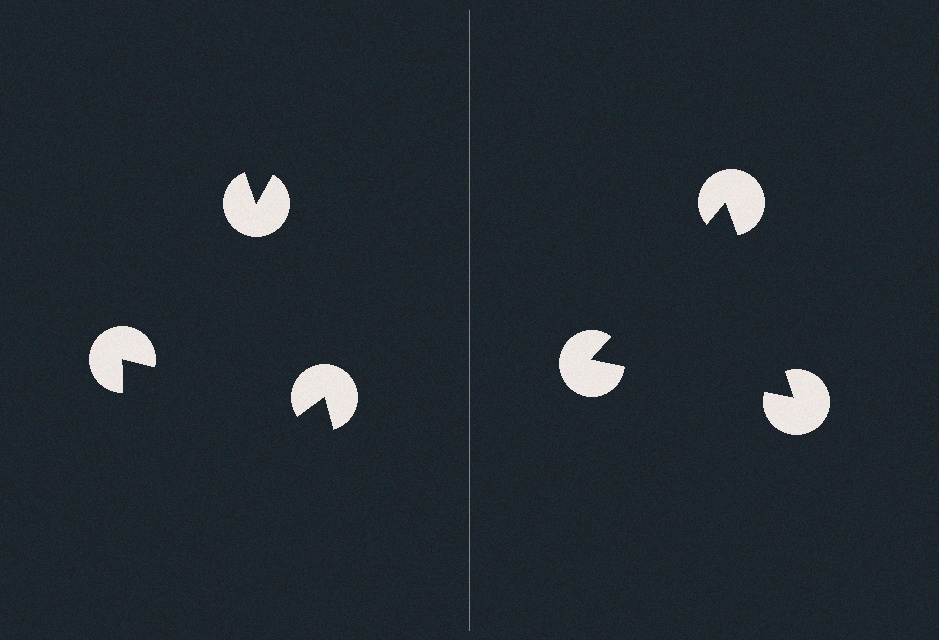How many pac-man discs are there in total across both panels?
6 — 3 on each side.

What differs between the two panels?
The pac-man discs are positioned identically on both sides; only the wedge orientations differ. On the right they align to a triangle; on the left they are misaligned.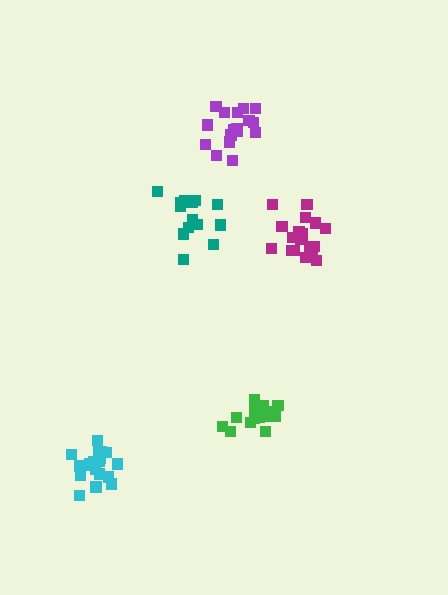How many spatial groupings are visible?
There are 5 spatial groupings.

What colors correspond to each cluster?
The clusters are colored: purple, green, teal, magenta, cyan.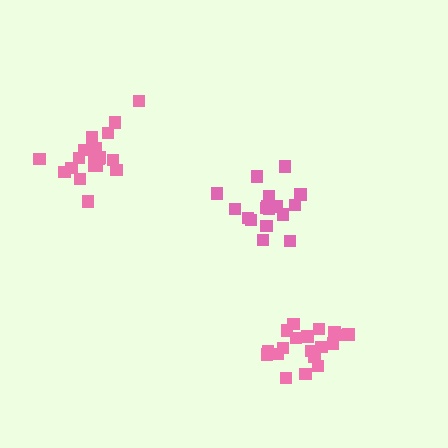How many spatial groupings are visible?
There are 3 spatial groupings.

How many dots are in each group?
Group 1: 19 dots, Group 2: 17 dots, Group 3: 20 dots (56 total).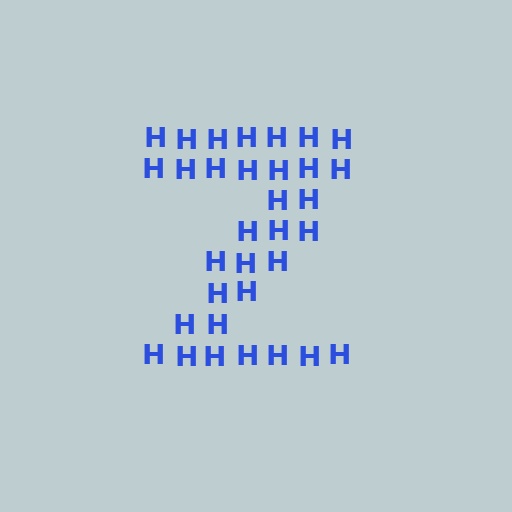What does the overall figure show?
The overall figure shows the letter Z.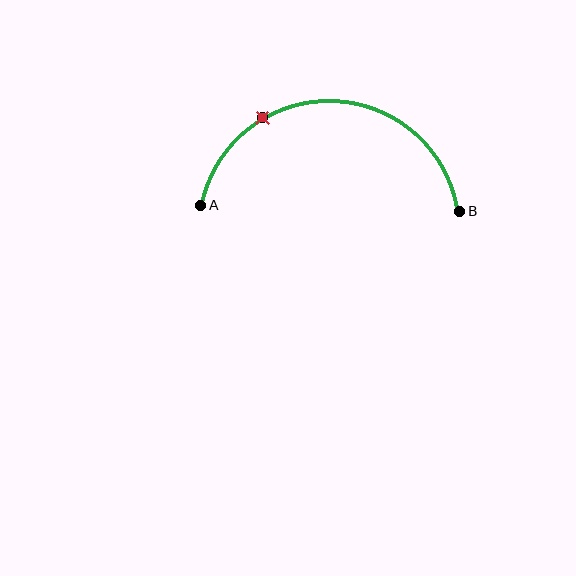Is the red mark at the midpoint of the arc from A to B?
No. The red mark lies on the arc but is closer to endpoint A. The arc midpoint would be at the point on the curve equidistant along the arc from both A and B.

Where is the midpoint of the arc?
The arc midpoint is the point on the curve farthest from the straight line joining A and B. It sits above that line.